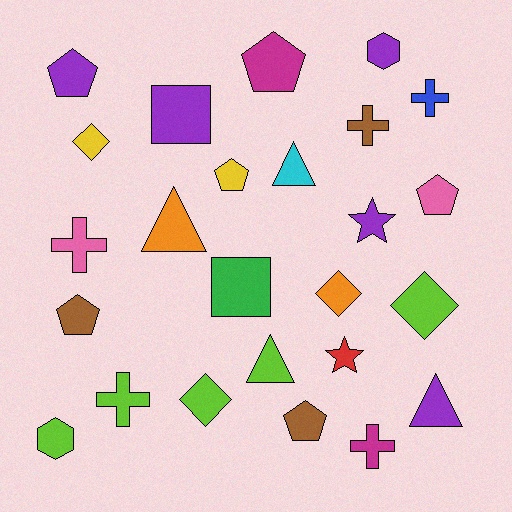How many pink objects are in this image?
There are 2 pink objects.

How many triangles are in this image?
There are 4 triangles.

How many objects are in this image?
There are 25 objects.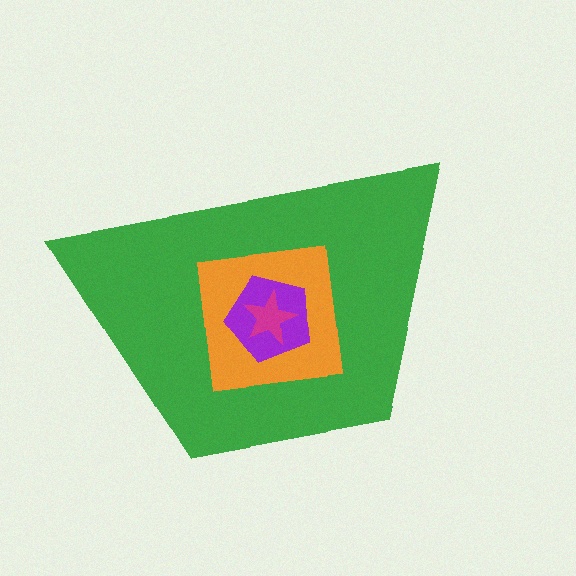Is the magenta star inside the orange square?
Yes.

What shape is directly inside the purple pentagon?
The magenta star.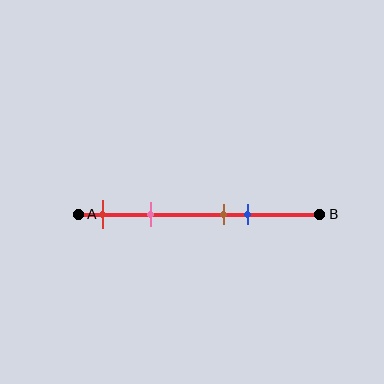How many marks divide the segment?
There are 4 marks dividing the segment.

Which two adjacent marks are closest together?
The brown and blue marks are the closest adjacent pair.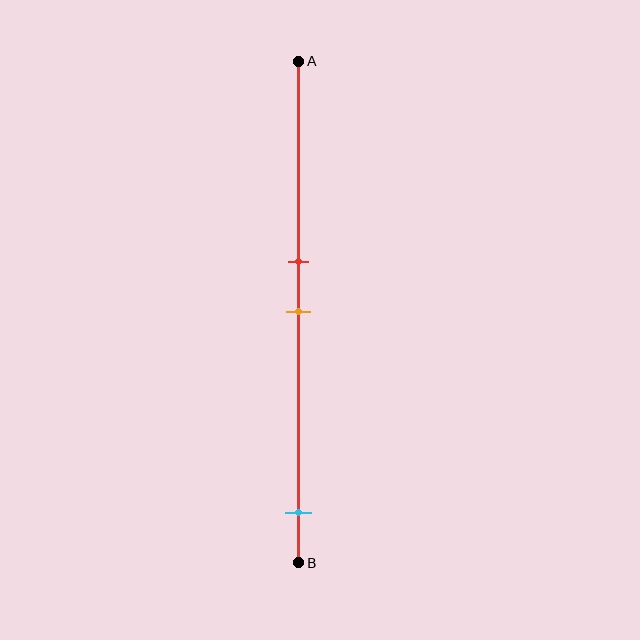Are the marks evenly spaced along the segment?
No, the marks are not evenly spaced.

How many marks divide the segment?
There are 3 marks dividing the segment.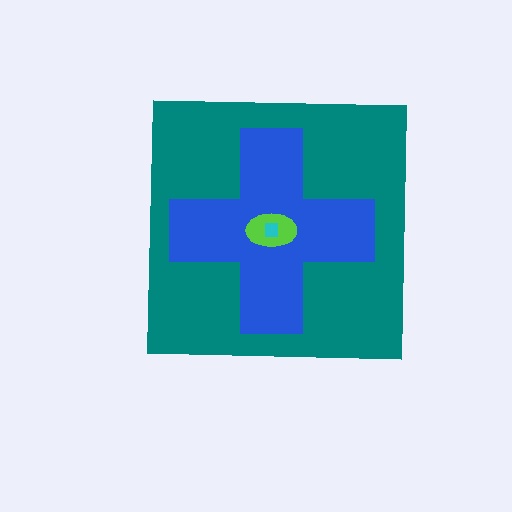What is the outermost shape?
The teal square.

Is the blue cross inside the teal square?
Yes.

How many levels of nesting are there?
4.